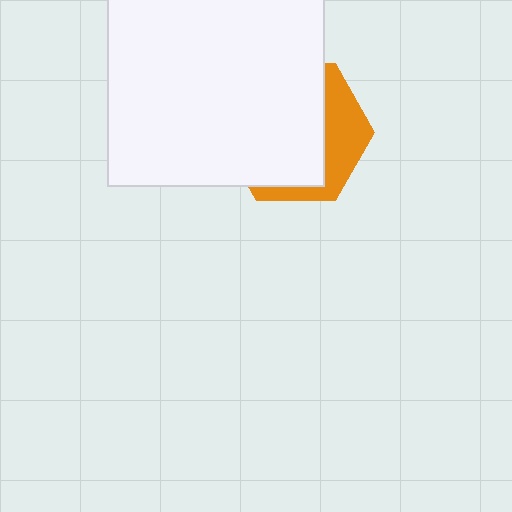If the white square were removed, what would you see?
You would see the complete orange hexagon.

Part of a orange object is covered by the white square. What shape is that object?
It is a hexagon.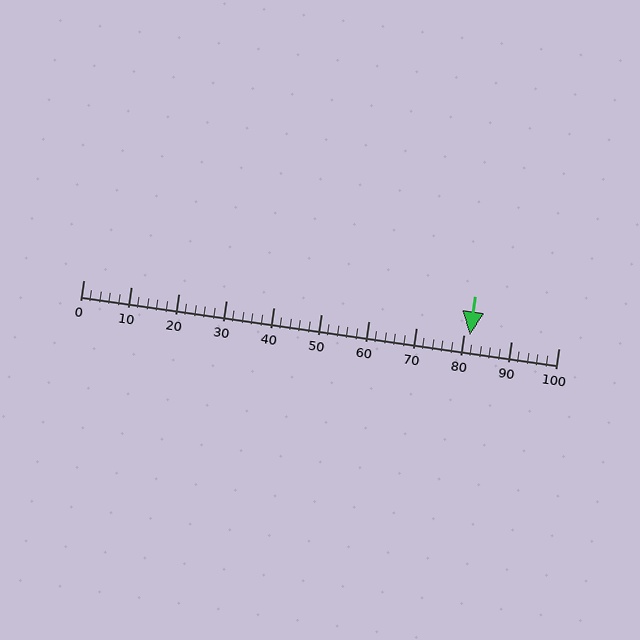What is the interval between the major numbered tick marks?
The major tick marks are spaced 10 units apart.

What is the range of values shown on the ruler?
The ruler shows values from 0 to 100.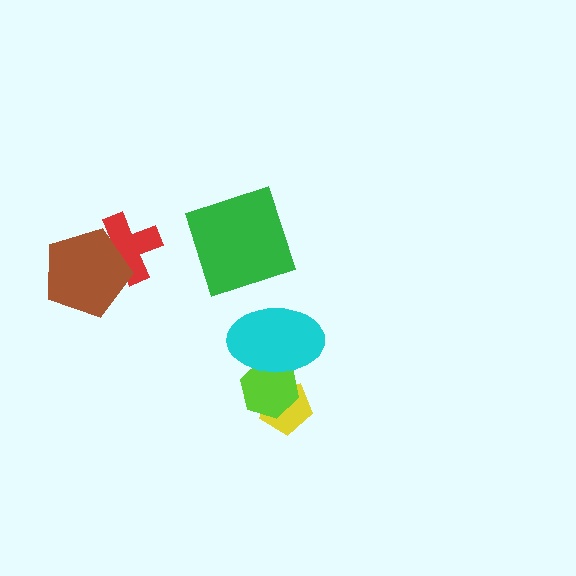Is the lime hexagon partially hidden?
Yes, it is partially covered by another shape.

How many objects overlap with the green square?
0 objects overlap with the green square.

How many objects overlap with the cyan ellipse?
2 objects overlap with the cyan ellipse.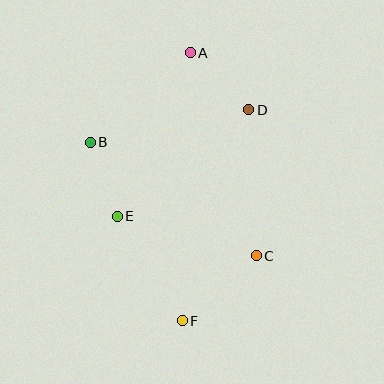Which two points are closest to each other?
Points B and E are closest to each other.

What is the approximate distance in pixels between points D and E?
The distance between D and E is approximately 169 pixels.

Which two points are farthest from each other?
Points A and F are farthest from each other.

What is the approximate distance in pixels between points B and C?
The distance between B and C is approximately 201 pixels.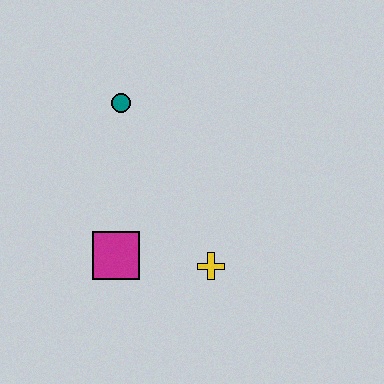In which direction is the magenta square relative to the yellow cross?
The magenta square is to the left of the yellow cross.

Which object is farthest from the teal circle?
The yellow cross is farthest from the teal circle.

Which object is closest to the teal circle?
The magenta square is closest to the teal circle.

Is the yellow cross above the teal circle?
No